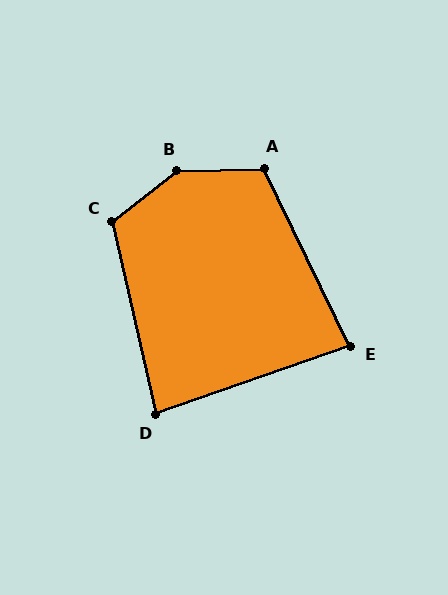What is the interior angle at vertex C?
Approximately 115 degrees (obtuse).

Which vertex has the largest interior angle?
B, at approximately 143 degrees.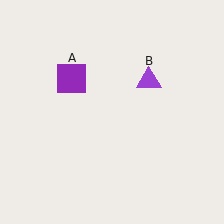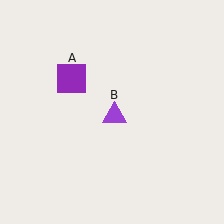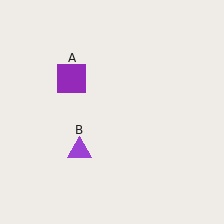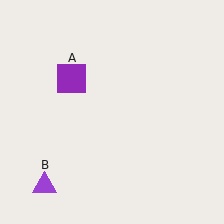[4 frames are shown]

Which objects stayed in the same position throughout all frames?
Purple square (object A) remained stationary.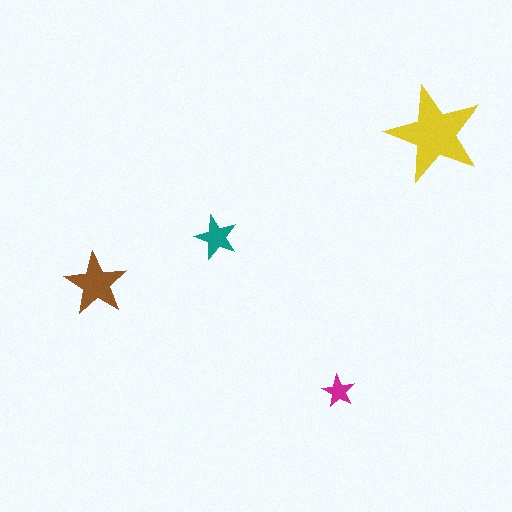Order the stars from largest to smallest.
the yellow one, the brown one, the teal one, the magenta one.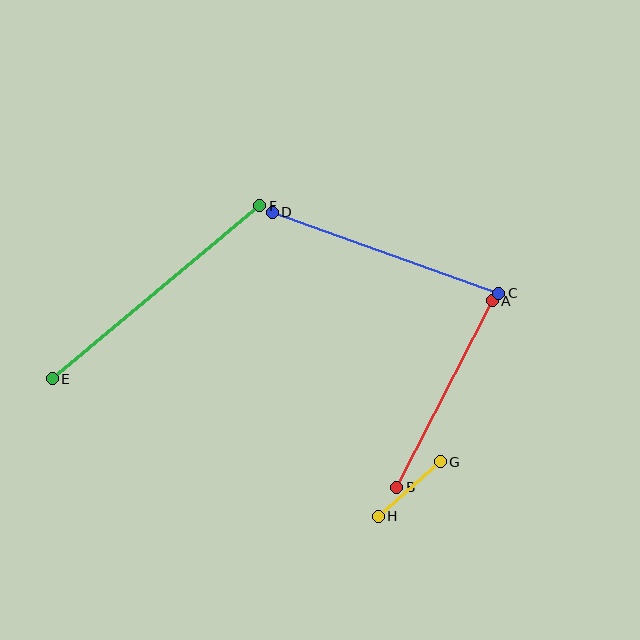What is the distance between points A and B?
The distance is approximately 210 pixels.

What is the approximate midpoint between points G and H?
The midpoint is at approximately (409, 489) pixels.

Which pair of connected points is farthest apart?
Points E and F are farthest apart.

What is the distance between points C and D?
The distance is approximately 241 pixels.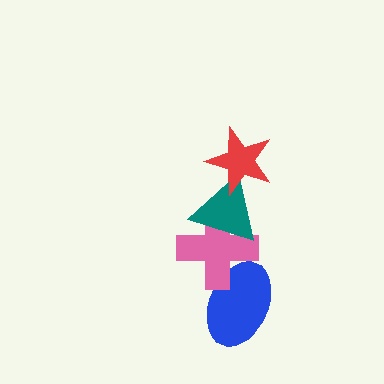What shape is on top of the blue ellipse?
The pink cross is on top of the blue ellipse.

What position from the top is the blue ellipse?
The blue ellipse is 4th from the top.